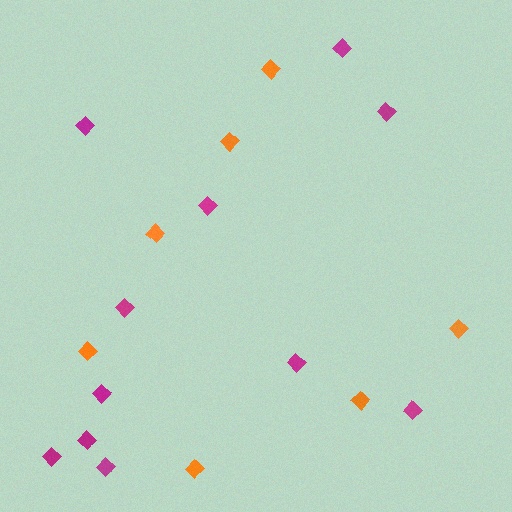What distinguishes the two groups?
There are 2 groups: one group of orange diamonds (7) and one group of magenta diamonds (11).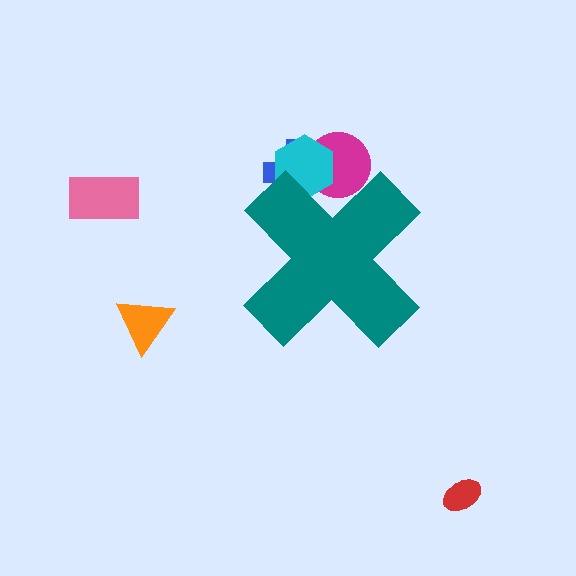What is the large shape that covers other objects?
A teal cross.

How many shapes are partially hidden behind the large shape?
3 shapes are partially hidden.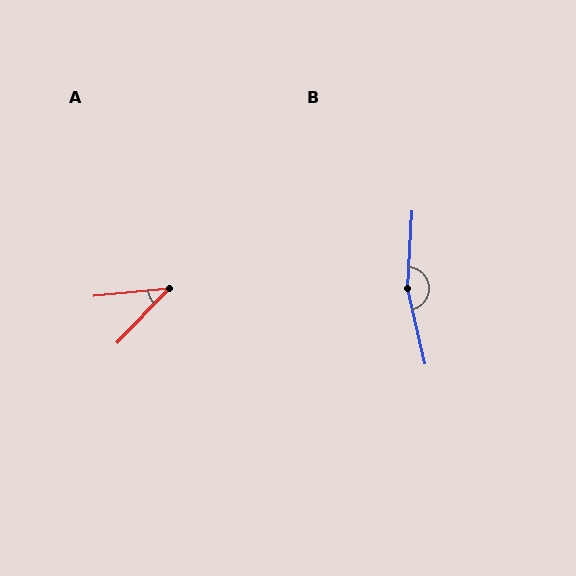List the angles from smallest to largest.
A (41°), B (163°).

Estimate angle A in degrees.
Approximately 41 degrees.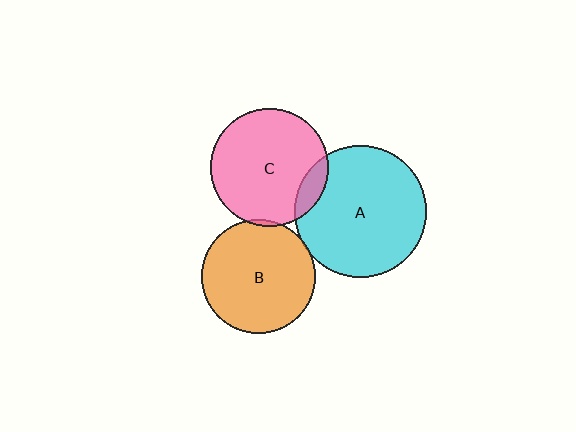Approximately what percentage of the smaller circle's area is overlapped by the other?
Approximately 5%.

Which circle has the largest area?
Circle A (cyan).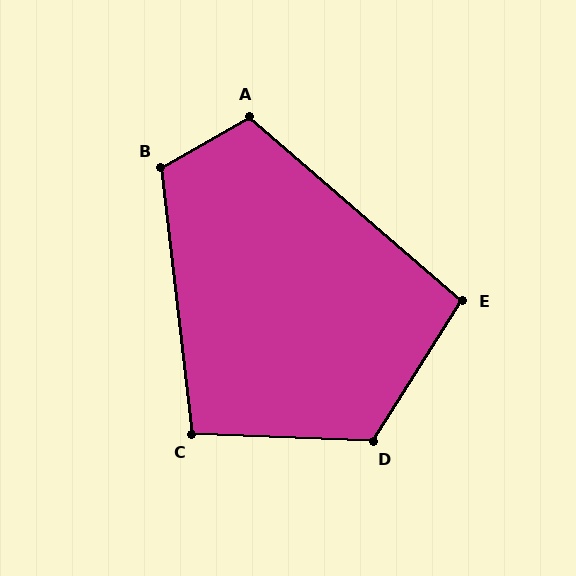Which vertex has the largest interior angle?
D, at approximately 120 degrees.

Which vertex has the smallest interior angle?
E, at approximately 98 degrees.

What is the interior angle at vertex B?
Approximately 113 degrees (obtuse).